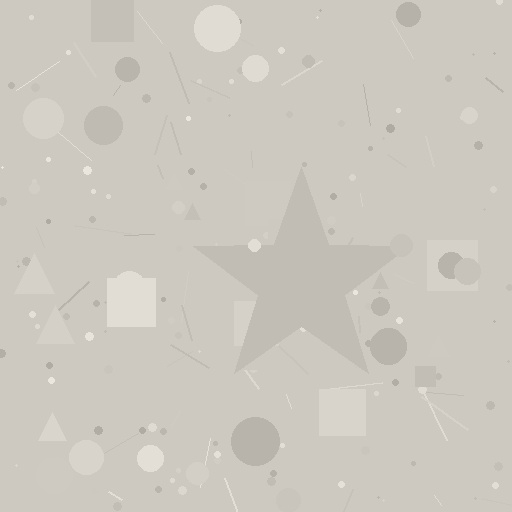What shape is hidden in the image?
A star is hidden in the image.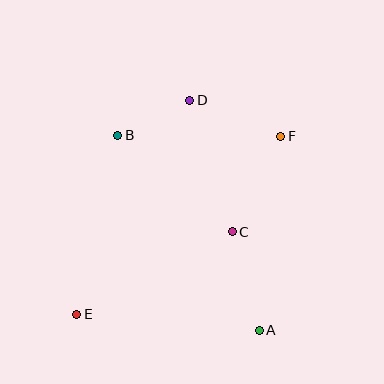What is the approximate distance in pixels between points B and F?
The distance between B and F is approximately 163 pixels.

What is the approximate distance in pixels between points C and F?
The distance between C and F is approximately 107 pixels.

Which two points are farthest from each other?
Points E and F are farthest from each other.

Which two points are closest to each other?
Points B and D are closest to each other.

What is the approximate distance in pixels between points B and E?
The distance between B and E is approximately 184 pixels.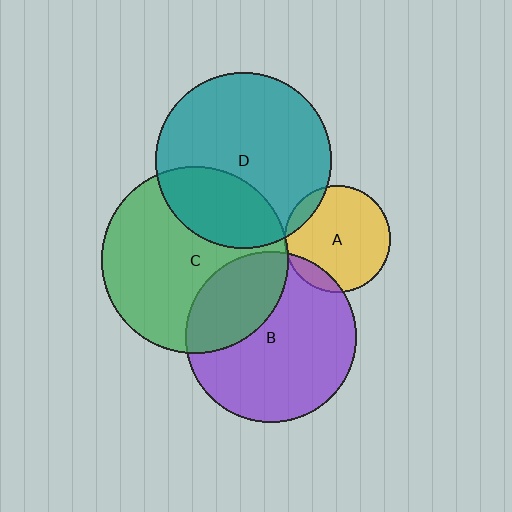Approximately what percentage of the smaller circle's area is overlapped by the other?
Approximately 10%.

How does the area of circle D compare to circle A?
Approximately 2.7 times.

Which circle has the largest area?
Circle C (green).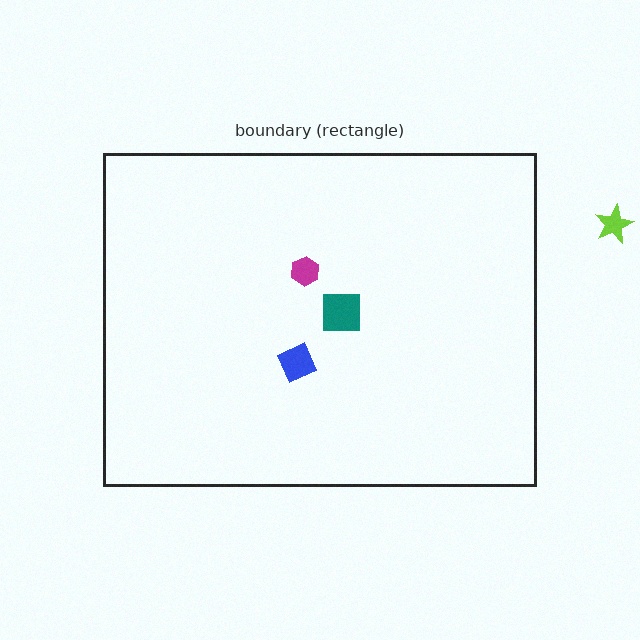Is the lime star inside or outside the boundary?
Outside.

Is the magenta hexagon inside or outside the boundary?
Inside.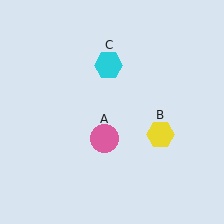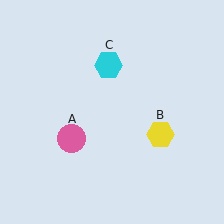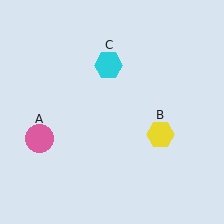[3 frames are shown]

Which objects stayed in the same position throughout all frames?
Yellow hexagon (object B) and cyan hexagon (object C) remained stationary.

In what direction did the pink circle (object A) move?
The pink circle (object A) moved left.